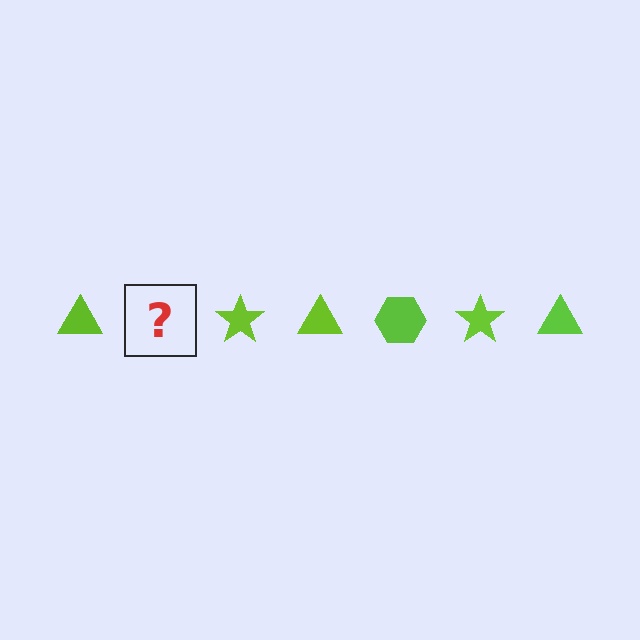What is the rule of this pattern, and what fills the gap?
The rule is that the pattern cycles through triangle, hexagon, star shapes in lime. The gap should be filled with a lime hexagon.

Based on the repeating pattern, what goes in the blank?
The blank should be a lime hexagon.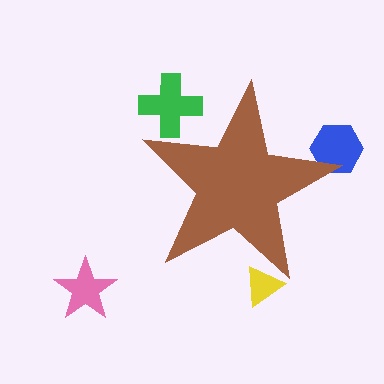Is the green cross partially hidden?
Yes, the green cross is partially hidden behind the brown star.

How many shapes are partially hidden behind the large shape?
3 shapes are partially hidden.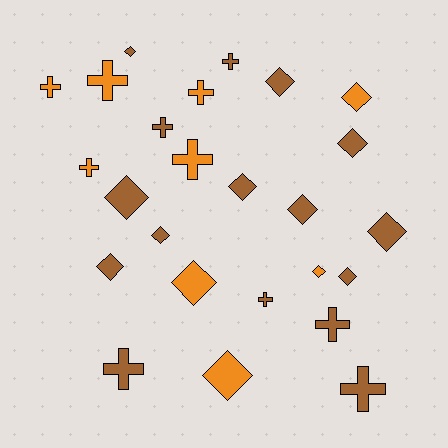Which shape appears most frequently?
Diamond, with 14 objects.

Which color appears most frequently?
Brown, with 16 objects.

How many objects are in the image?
There are 25 objects.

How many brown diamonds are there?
There are 10 brown diamonds.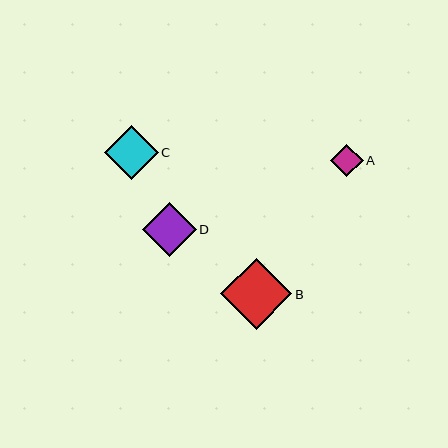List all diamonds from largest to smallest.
From largest to smallest: B, C, D, A.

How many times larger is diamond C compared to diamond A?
Diamond C is approximately 1.7 times the size of diamond A.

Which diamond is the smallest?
Diamond A is the smallest with a size of approximately 33 pixels.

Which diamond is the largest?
Diamond B is the largest with a size of approximately 71 pixels.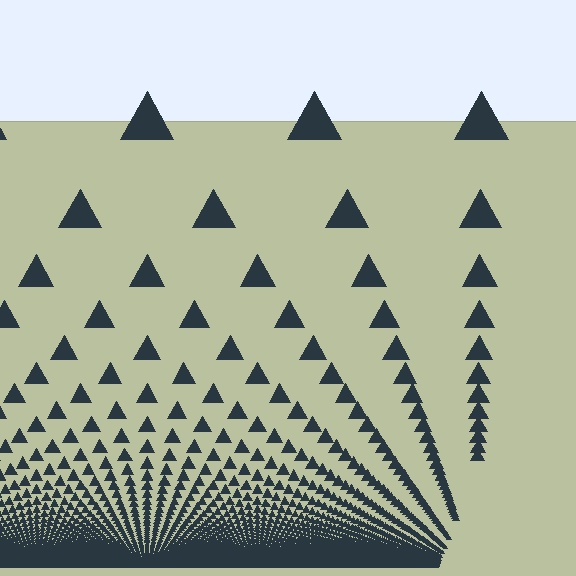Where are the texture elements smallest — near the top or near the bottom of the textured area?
Near the bottom.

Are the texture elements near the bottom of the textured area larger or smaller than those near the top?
Smaller. The gradient is inverted — elements near the bottom are smaller and denser.